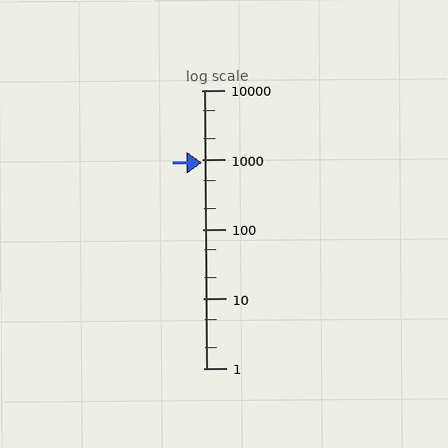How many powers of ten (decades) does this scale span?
The scale spans 4 decades, from 1 to 10000.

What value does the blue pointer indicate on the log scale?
The pointer indicates approximately 910.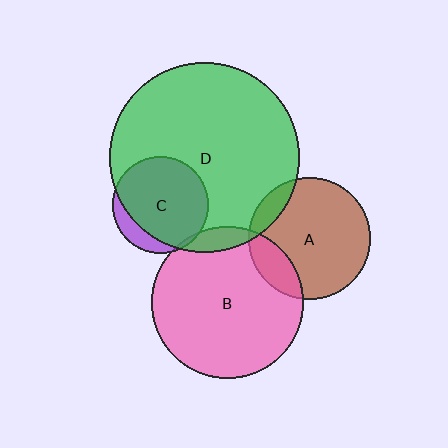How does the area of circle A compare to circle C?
Approximately 1.6 times.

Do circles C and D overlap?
Yes.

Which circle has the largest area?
Circle D (green).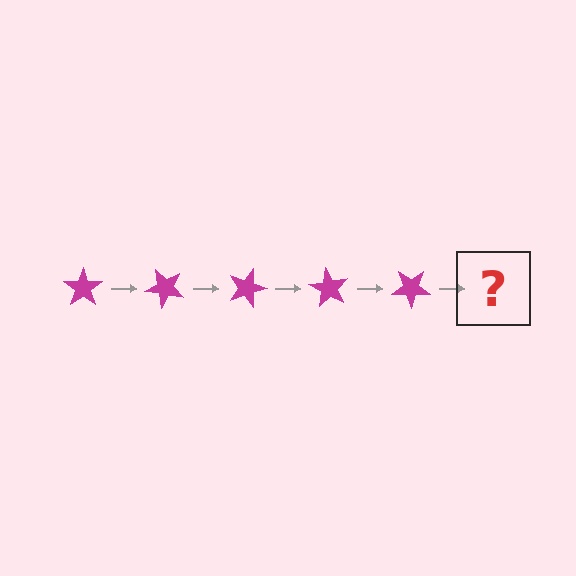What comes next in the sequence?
The next element should be a magenta star rotated 225 degrees.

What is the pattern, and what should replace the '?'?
The pattern is that the star rotates 45 degrees each step. The '?' should be a magenta star rotated 225 degrees.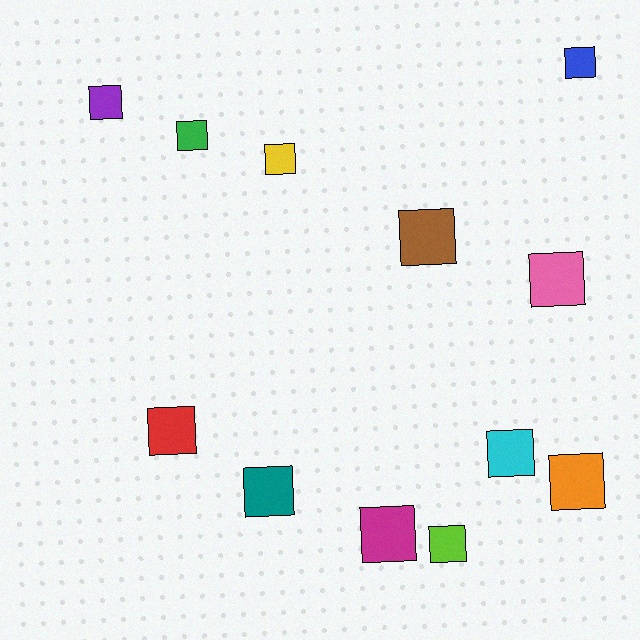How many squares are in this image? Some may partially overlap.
There are 12 squares.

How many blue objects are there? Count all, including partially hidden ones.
There is 1 blue object.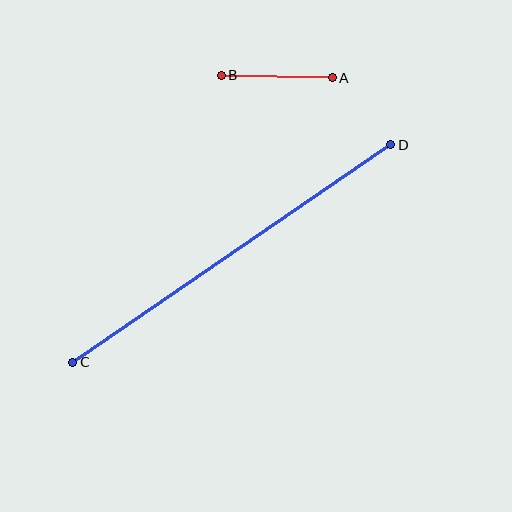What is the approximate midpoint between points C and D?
The midpoint is at approximately (232, 254) pixels.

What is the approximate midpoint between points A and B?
The midpoint is at approximately (277, 77) pixels.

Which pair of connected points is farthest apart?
Points C and D are farthest apart.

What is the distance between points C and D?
The distance is approximately 385 pixels.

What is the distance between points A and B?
The distance is approximately 111 pixels.